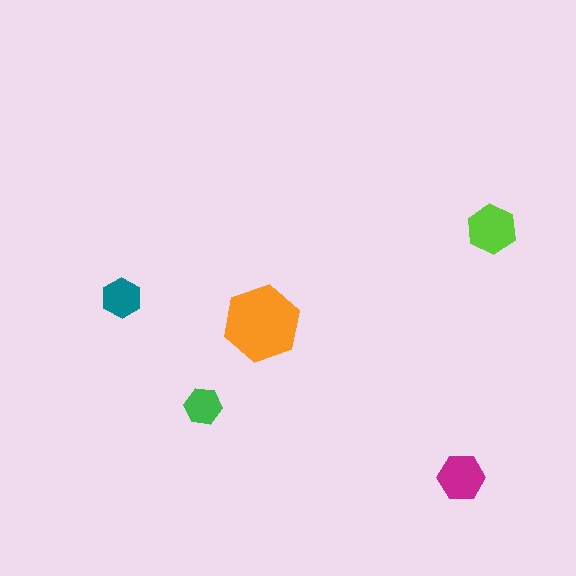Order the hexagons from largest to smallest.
the orange one, the lime one, the magenta one, the teal one, the green one.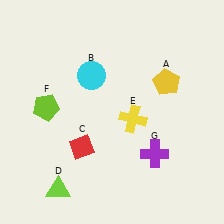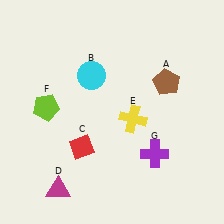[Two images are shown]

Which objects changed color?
A changed from yellow to brown. D changed from lime to magenta.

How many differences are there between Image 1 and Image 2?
There are 2 differences between the two images.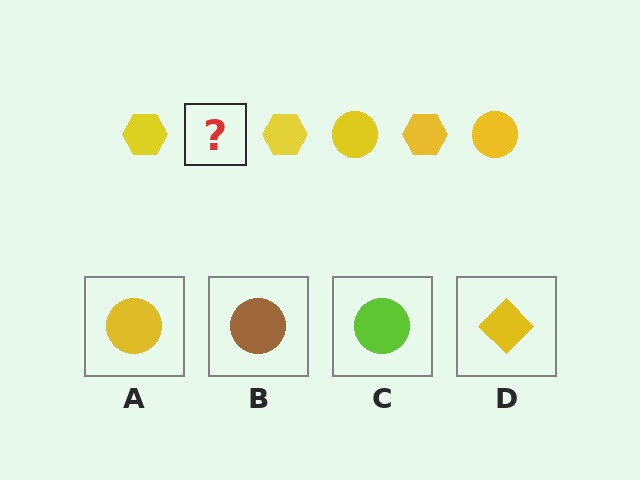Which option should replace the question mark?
Option A.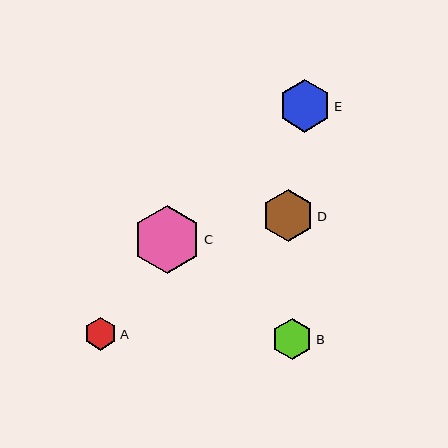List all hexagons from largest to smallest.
From largest to smallest: C, E, D, B, A.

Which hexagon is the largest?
Hexagon C is the largest with a size of approximately 68 pixels.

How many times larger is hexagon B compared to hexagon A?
Hexagon B is approximately 1.2 times the size of hexagon A.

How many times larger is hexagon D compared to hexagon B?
Hexagon D is approximately 1.3 times the size of hexagon B.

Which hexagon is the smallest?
Hexagon A is the smallest with a size of approximately 33 pixels.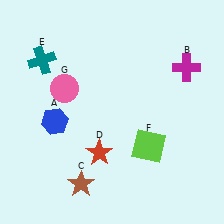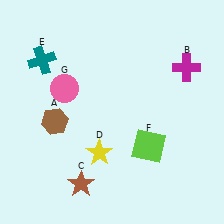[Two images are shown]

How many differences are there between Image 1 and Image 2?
There are 2 differences between the two images.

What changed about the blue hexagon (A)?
In Image 1, A is blue. In Image 2, it changed to brown.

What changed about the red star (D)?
In Image 1, D is red. In Image 2, it changed to yellow.